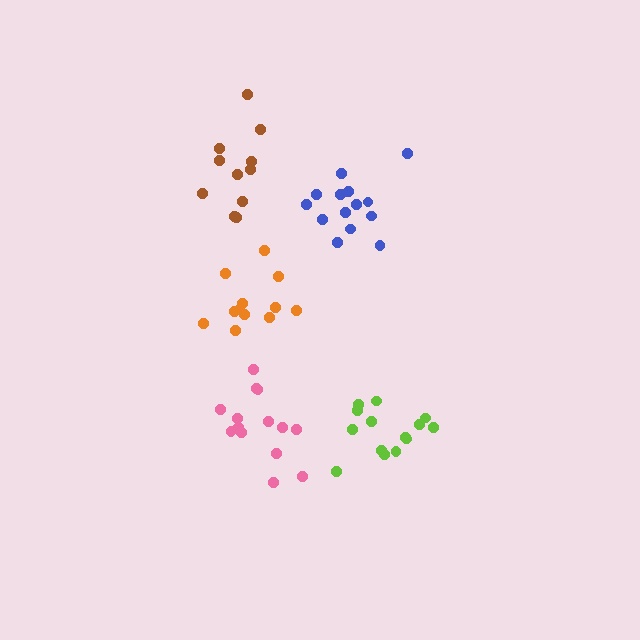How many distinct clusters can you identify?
There are 5 distinct clusters.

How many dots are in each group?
Group 1: 14 dots, Group 2: 14 dots, Group 3: 14 dots, Group 4: 12 dots, Group 5: 11 dots (65 total).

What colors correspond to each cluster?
The clusters are colored: pink, blue, lime, orange, brown.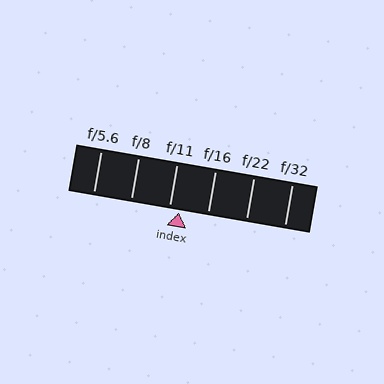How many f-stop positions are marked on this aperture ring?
There are 6 f-stop positions marked.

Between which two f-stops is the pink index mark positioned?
The index mark is between f/11 and f/16.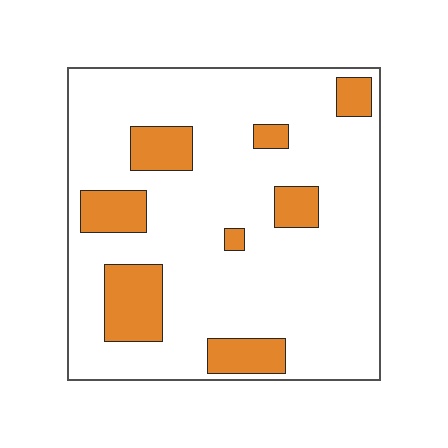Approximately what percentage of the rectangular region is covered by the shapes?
Approximately 20%.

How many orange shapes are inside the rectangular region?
8.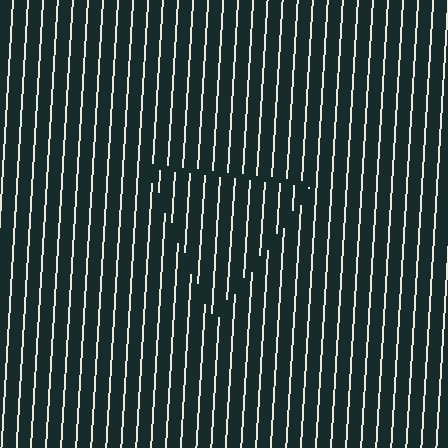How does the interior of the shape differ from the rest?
The interior of the shape contains the same grating, shifted by half a period — the contour is defined by the phase discontinuity where line-ends from the inner and outer gratings abut.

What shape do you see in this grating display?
An illusory triangle. The interior of the shape contains the same grating, shifted by half a period — the contour is defined by the phase discontinuity where line-ends from the inner and outer gratings abut.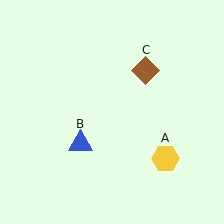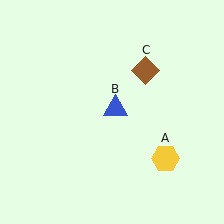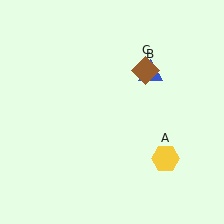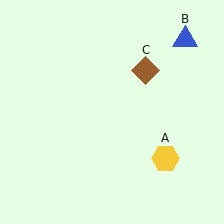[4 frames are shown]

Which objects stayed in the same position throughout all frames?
Yellow hexagon (object A) and brown diamond (object C) remained stationary.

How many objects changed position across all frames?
1 object changed position: blue triangle (object B).